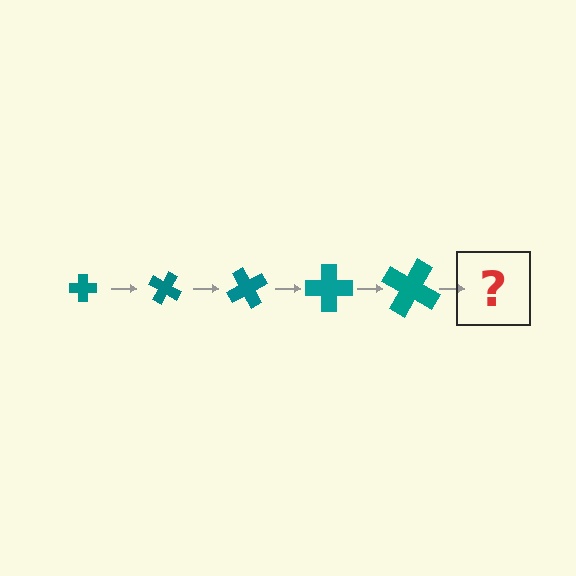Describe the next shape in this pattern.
It should be a cross, larger than the previous one and rotated 150 degrees from the start.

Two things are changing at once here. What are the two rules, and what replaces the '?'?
The two rules are that the cross grows larger each step and it rotates 30 degrees each step. The '?' should be a cross, larger than the previous one and rotated 150 degrees from the start.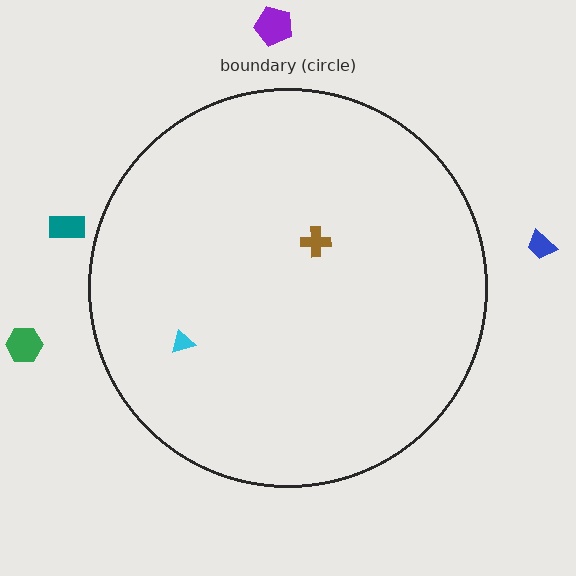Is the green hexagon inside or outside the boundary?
Outside.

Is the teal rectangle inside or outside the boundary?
Outside.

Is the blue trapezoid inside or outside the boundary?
Outside.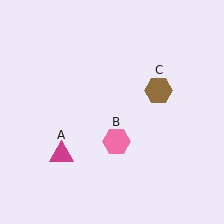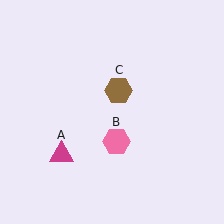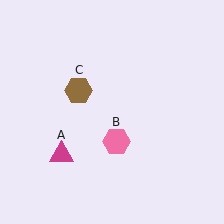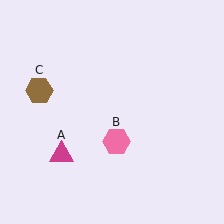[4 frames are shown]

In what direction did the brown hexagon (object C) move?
The brown hexagon (object C) moved left.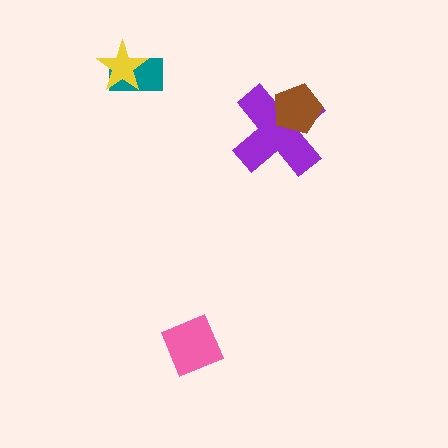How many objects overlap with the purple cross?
1 object overlaps with the purple cross.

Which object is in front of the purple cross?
The brown pentagon is in front of the purple cross.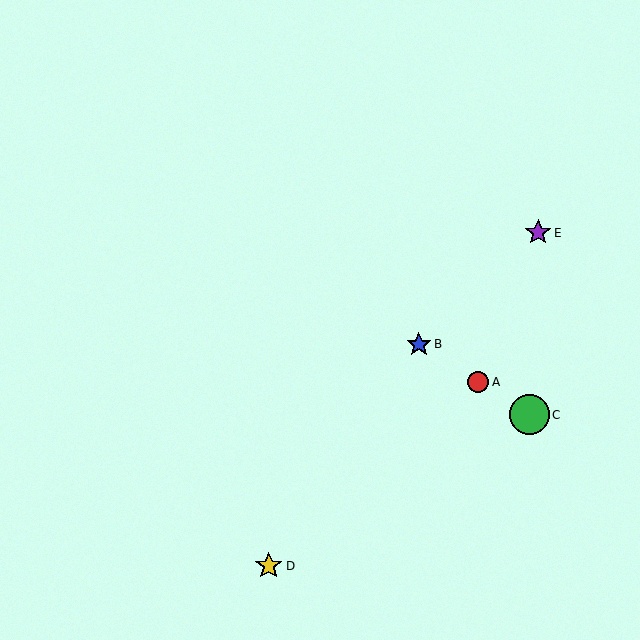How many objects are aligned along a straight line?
3 objects (A, B, C) are aligned along a straight line.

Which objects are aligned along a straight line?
Objects A, B, C are aligned along a straight line.